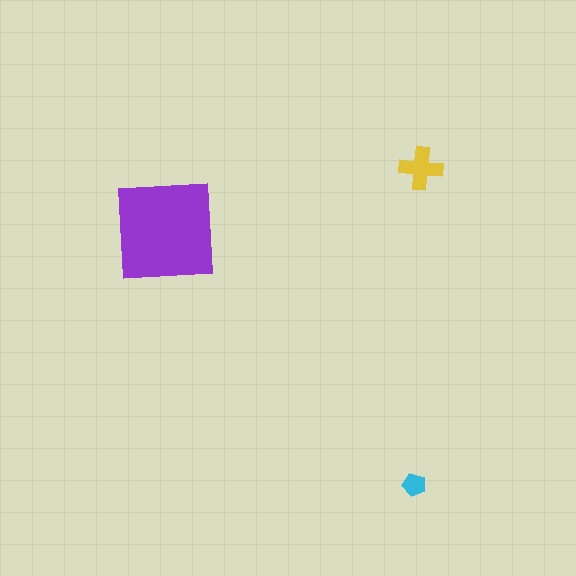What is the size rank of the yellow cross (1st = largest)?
2nd.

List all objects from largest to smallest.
The purple square, the yellow cross, the cyan pentagon.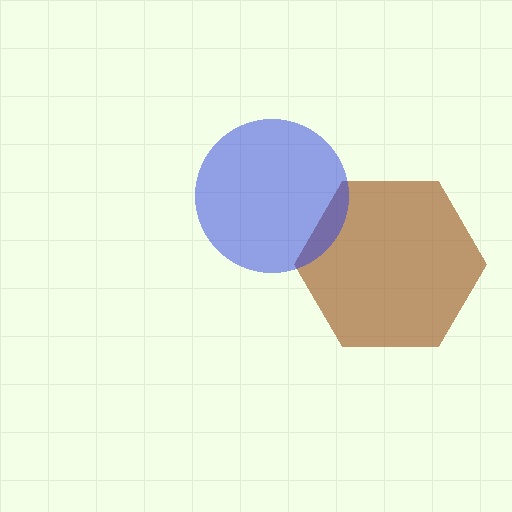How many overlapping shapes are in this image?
There are 2 overlapping shapes in the image.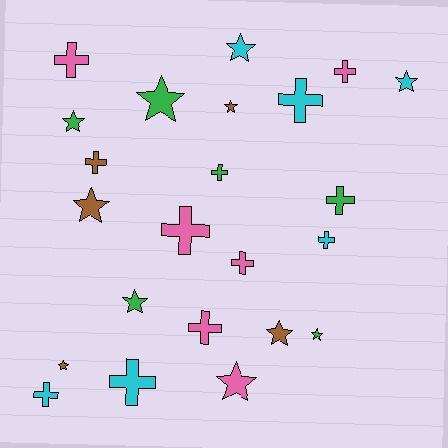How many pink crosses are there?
There are 5 pink crosses.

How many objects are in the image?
There are 23 objects.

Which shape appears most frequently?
Cross, with 12 objects.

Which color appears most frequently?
Pink, with 6 objects.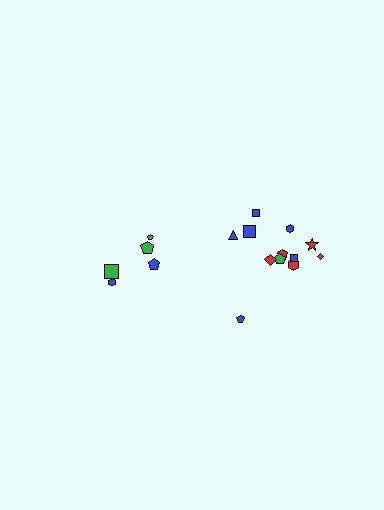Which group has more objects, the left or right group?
The right group.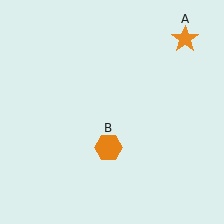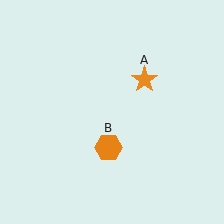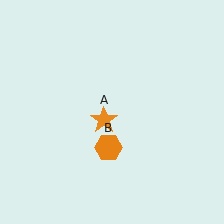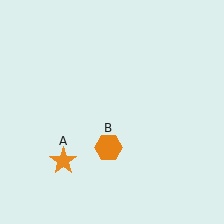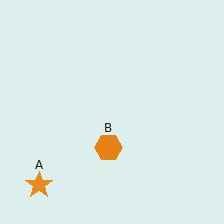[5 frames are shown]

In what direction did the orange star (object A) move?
The orange star (object A) moved down and to the left.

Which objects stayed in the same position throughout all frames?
Orange hexagon (object B) remained stationary.